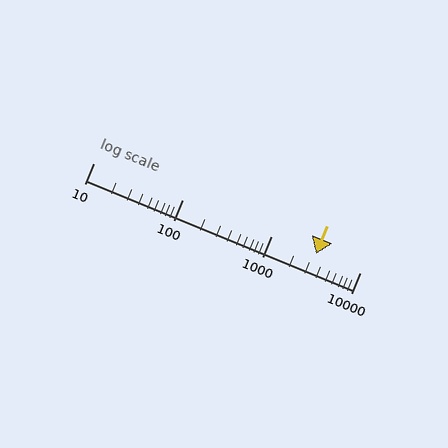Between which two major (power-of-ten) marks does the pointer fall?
The pointer is between 1000 and 10000.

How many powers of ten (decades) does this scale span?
The scale spans 3 decades, from 10 to 10000.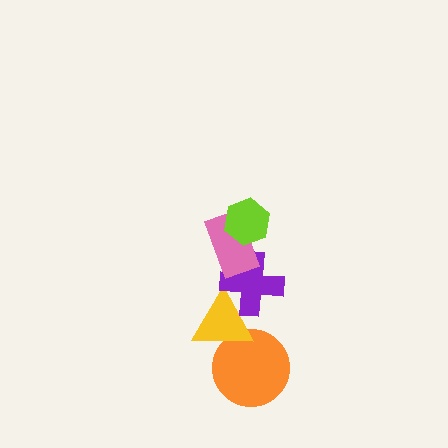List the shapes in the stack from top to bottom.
From top to bottom: the lime hexagon, the pink rectangle, the purple cross, the yellow triangle, the orange circle.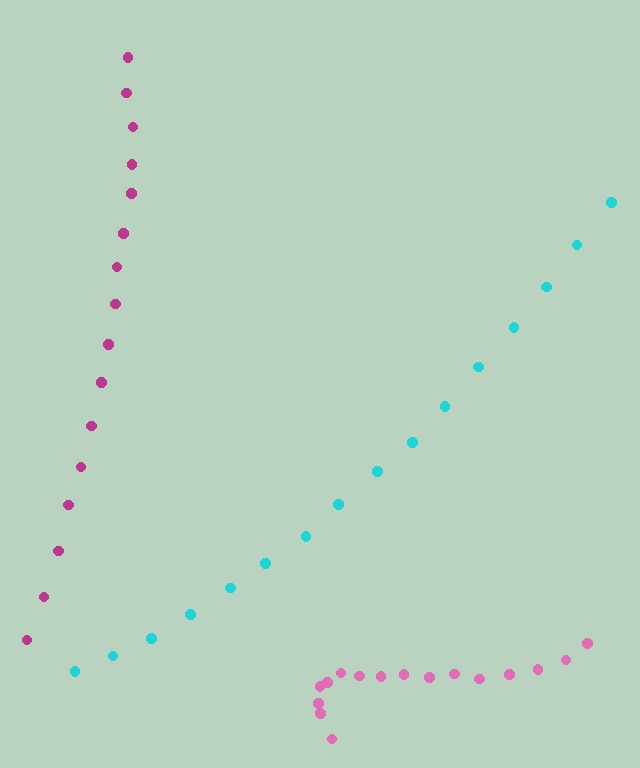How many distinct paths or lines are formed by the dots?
There are 3 distinct paths.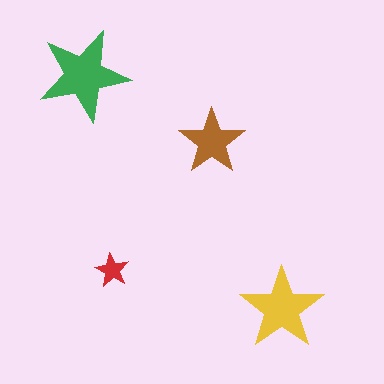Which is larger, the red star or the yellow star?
The yellow one.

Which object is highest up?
The green star is topmost.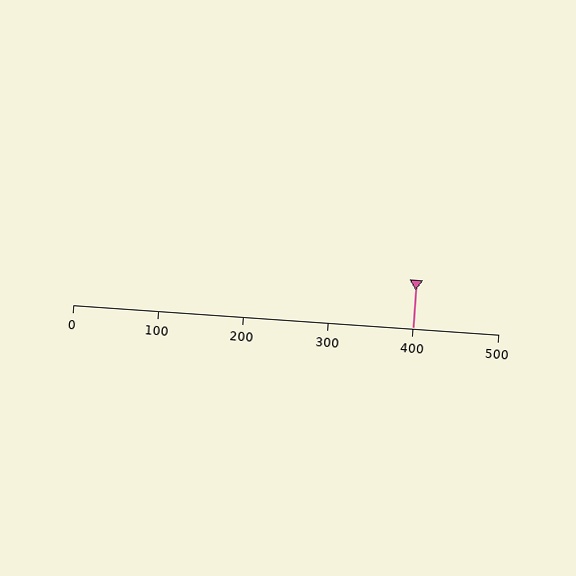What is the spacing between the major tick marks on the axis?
The major ticks are spaced 100 apart.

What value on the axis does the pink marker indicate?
The marker indicates approximately 400.